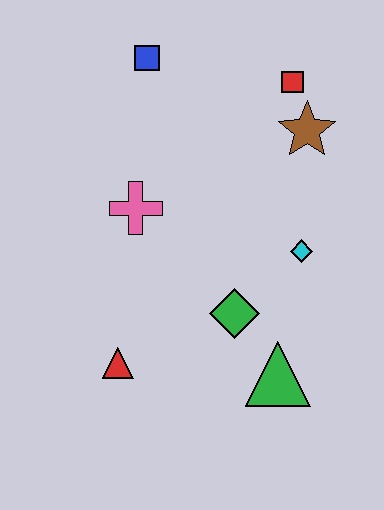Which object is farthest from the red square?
The red triangle is farthest from the red square.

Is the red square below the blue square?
Yes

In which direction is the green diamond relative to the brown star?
The green diamond is below the brown star.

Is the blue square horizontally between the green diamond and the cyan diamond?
No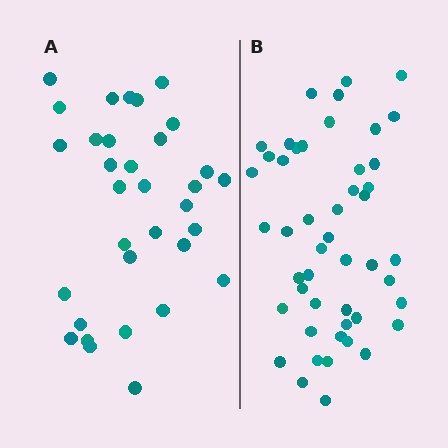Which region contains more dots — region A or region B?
Region B (the right region) has more dots.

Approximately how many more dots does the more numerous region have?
Region B has approximately 15 more dots than region A.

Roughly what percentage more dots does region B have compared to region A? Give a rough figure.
About 45% more.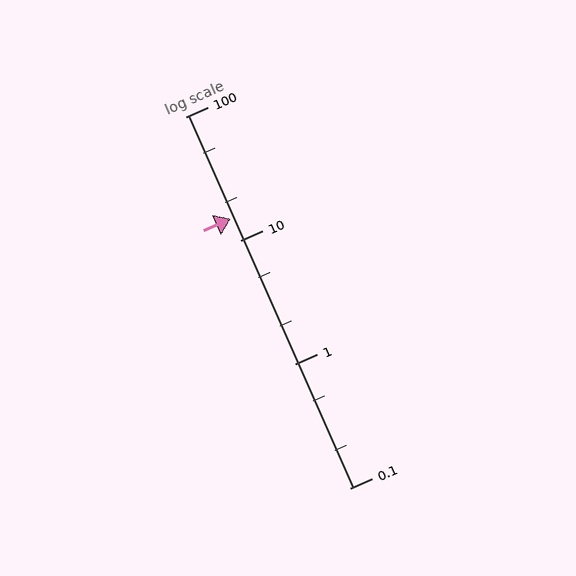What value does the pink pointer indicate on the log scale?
The pointer indicates approximately 15.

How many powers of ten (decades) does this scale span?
The scale spans 3 decades, from 0.1 to 100.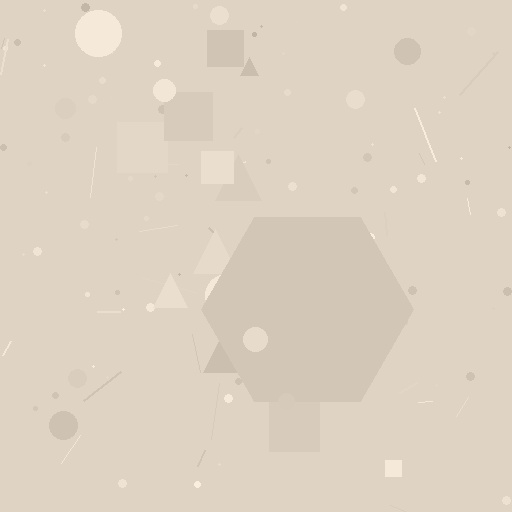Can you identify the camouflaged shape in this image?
The camouflaged shape is a hexagon.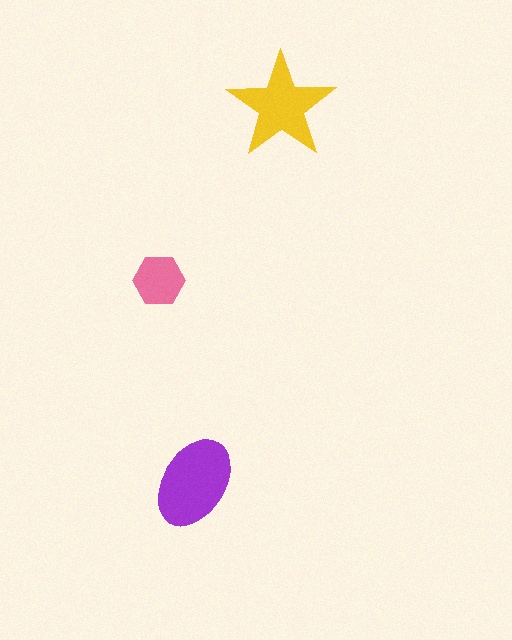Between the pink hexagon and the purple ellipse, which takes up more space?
The purple ellipse.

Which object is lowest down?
The purple ellipse is bottommost.